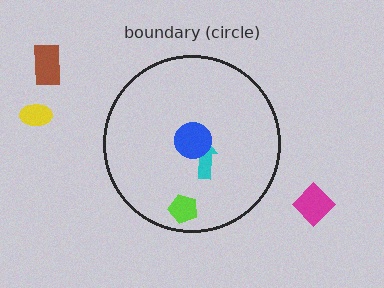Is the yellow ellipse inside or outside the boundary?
Outside.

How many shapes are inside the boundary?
3 inside, 3 outside.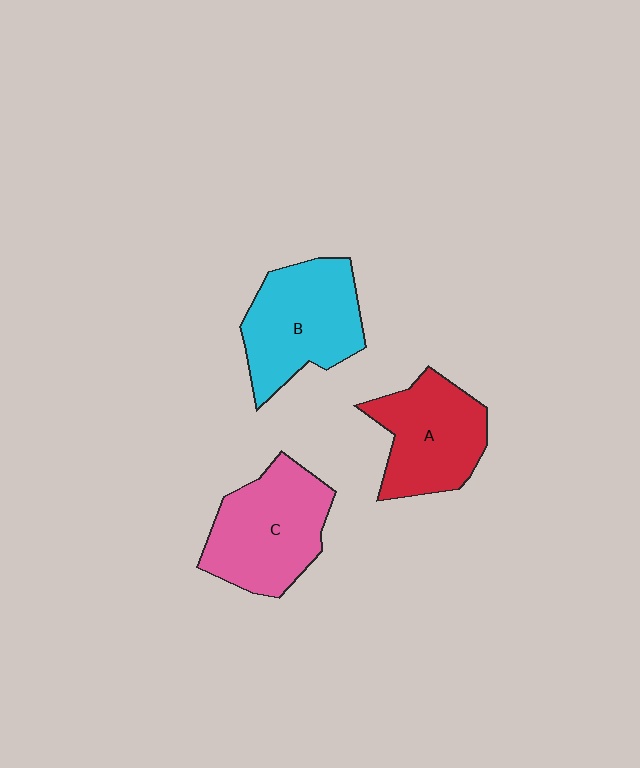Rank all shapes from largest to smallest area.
From largest to smallest: C (pink), B (cyan), A (red).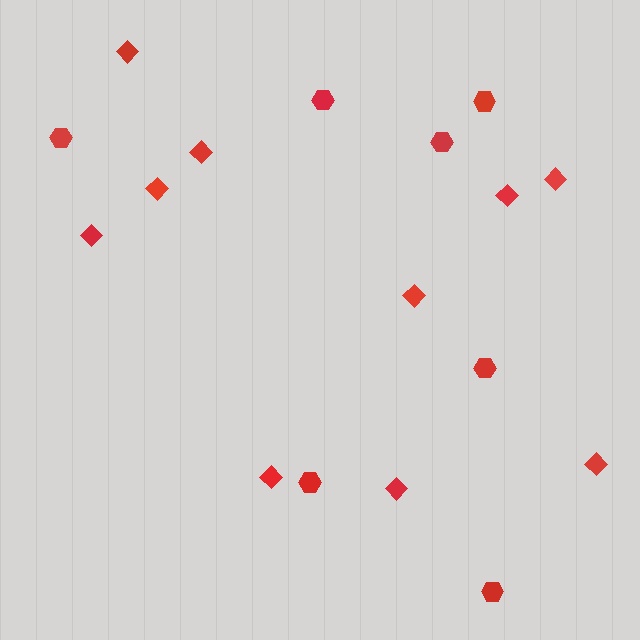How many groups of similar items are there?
There are 2 groups: one group of diamonds (10) and one group of hexagons (7).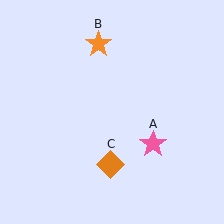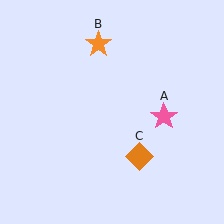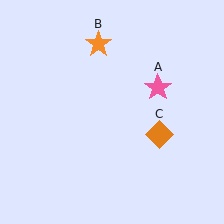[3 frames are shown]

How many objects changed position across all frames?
2 objects changed position: pink star (object A), orange diamond (object C).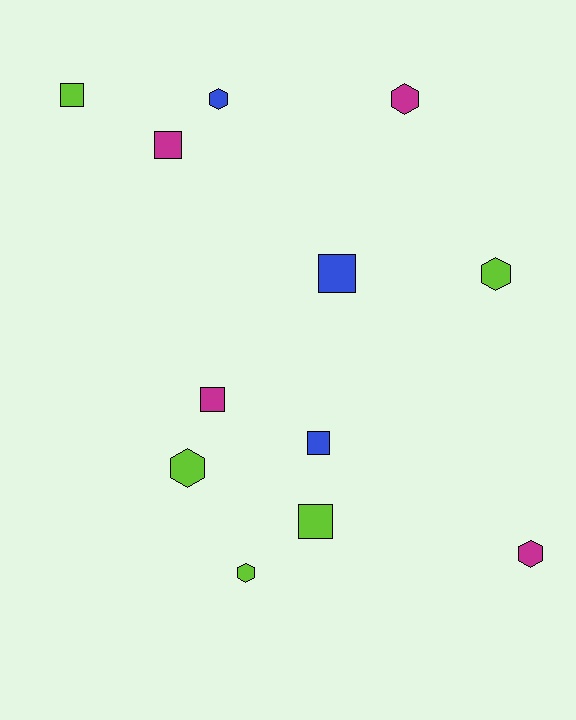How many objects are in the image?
There are 12 objects.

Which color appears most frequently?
Lime, with 5 objects.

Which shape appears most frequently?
Square, with 6 objects.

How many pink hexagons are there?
There are no pink hexagons.